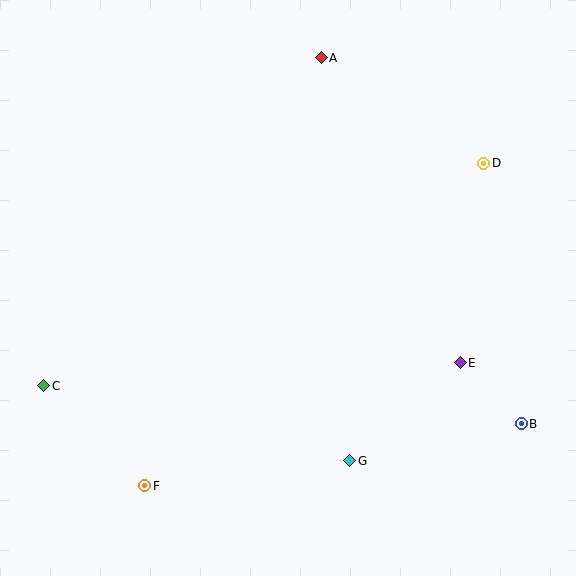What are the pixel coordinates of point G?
Point G is at (350, 461).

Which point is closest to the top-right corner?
Point D is closest to the top-right corner.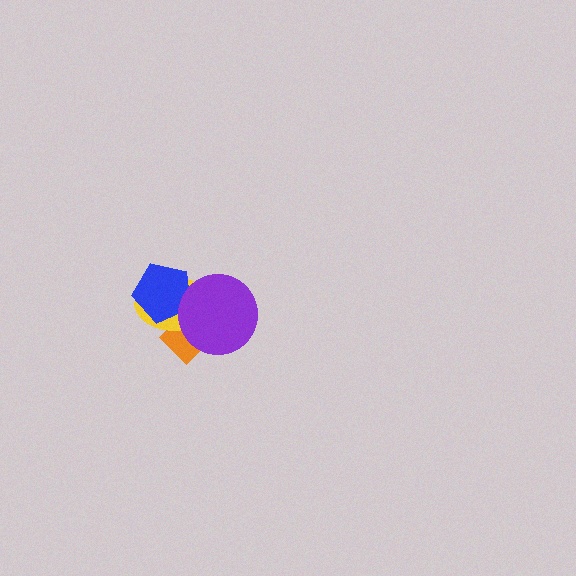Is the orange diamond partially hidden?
Yes, it is partially covered by another shape.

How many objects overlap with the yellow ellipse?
3 objects overlap with the yellow ellipse.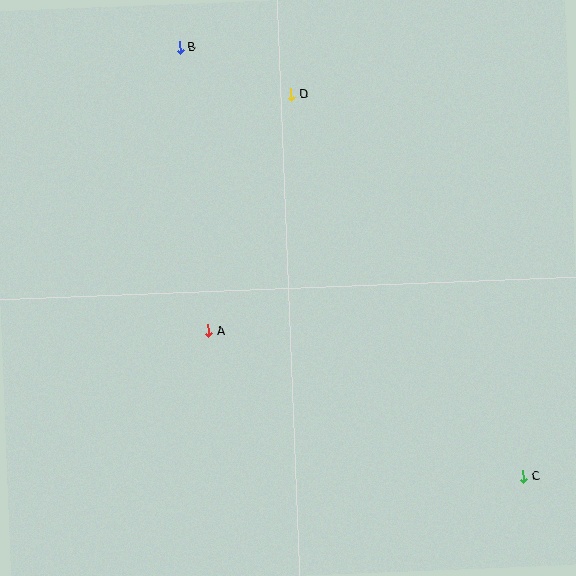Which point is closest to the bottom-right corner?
Point C is closest to the bottom-right corner.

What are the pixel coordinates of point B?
Point B is at (180, 47).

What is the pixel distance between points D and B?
The distance between D and B is 121 pixels.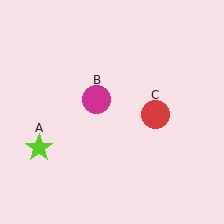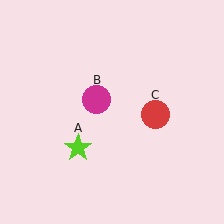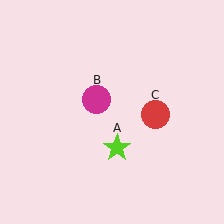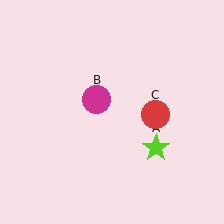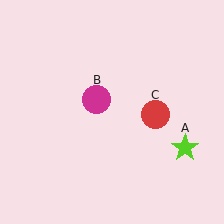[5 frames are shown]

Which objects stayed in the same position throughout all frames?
Magenta circle (object B) and red circle (object C) remained stationary.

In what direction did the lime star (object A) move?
The lime star (object A) moved right.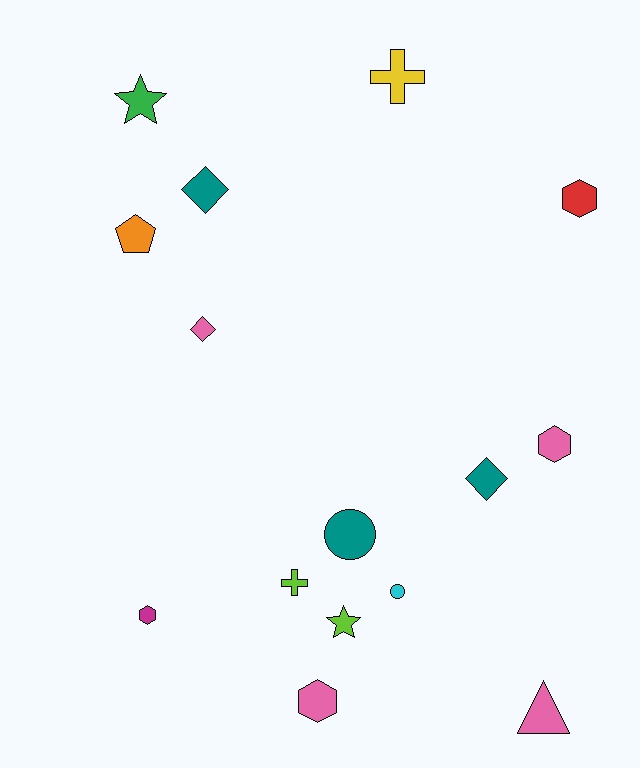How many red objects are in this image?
There is 1 red object.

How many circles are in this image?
There are 2 circles.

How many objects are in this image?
There are 15 objects.